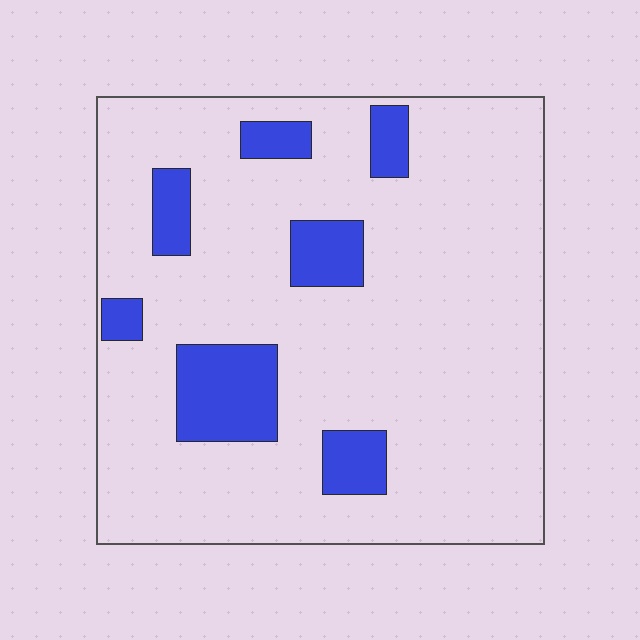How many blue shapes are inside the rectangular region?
7.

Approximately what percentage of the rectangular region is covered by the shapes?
Approximately 15%.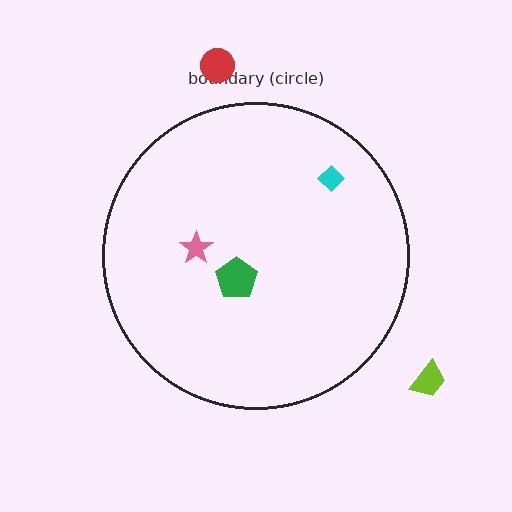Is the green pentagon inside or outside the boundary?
Inside.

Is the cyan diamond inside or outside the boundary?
Inside.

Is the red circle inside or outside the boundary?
Outside.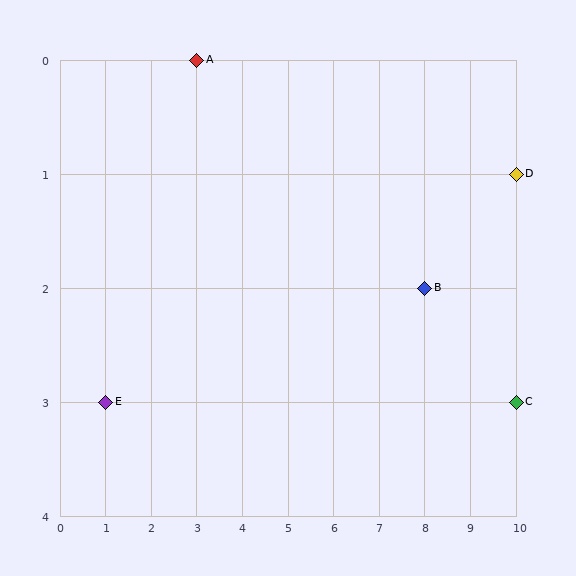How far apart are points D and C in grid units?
Points D and C are 2 rows apart.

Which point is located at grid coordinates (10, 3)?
Point C is at (10, 3).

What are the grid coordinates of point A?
Point A is at grid coordinates (3, 0).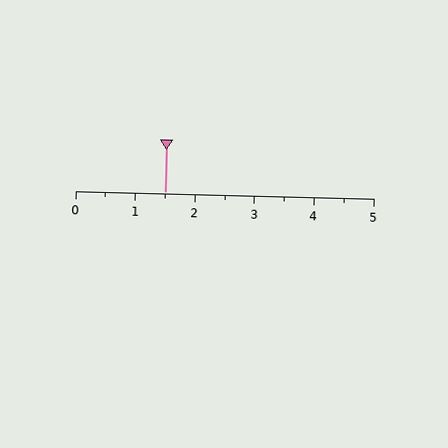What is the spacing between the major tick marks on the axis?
The major ticks are spaced 1 apart.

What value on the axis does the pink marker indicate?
The marker indicates approximately 1.5.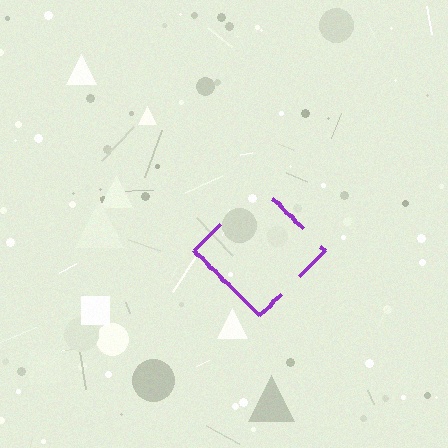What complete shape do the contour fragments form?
The contour fragments form a diamond.